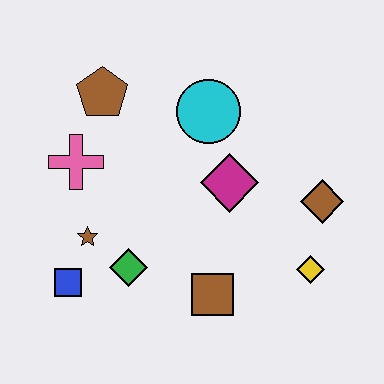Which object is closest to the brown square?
The green diamond is closest to the brown square.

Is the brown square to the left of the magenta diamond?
Yes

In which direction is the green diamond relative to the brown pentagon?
The green diamond is below the brown pentagon.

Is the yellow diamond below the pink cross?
Yes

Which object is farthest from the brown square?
The brown pentagon is farthest from the brown square.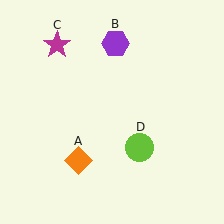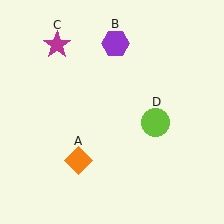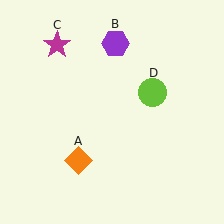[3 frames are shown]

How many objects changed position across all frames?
1 object changed position: lime circle (object D).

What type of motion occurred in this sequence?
The lime circle (object D) rotated counterclockwise around the center of the scene.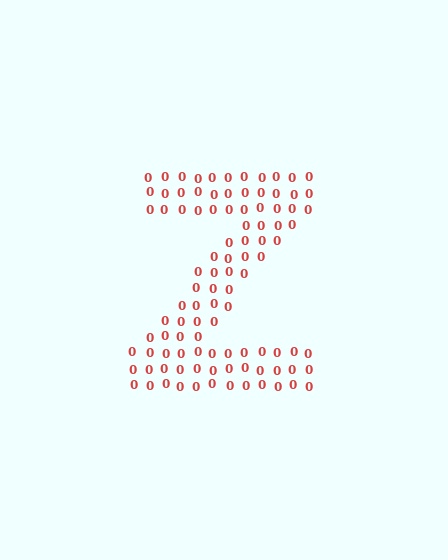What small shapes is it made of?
It is made of small digit 0's.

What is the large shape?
The large shape is the letter Z.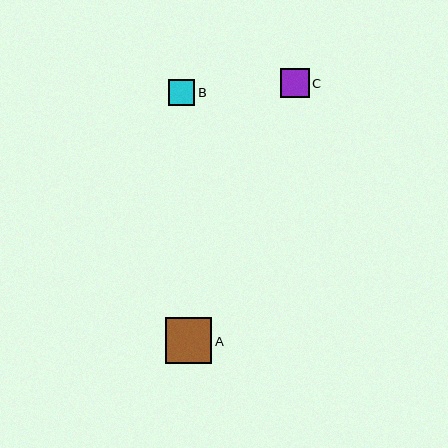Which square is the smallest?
Square B is the smallest with a size of approximately 26 pixels.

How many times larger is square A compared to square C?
Square A is approximately 1.6 times the size of square C.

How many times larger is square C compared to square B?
Square C is approximately 1.1 times the size of square B.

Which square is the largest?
Square A is the largest with a size of approximately 46 pixels.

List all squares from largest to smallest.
From largest to smallest: A, C, B.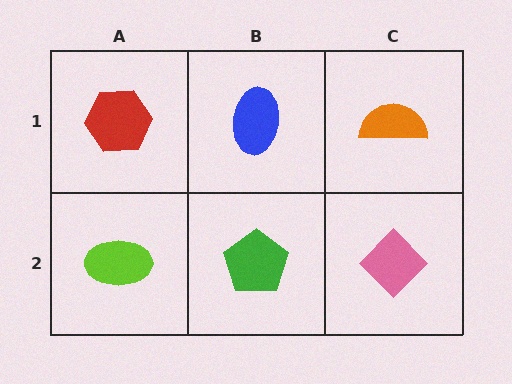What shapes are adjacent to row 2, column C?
An orange semicircle (row 1, column C), a green pentagon (row 2, column B).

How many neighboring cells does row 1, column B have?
3.